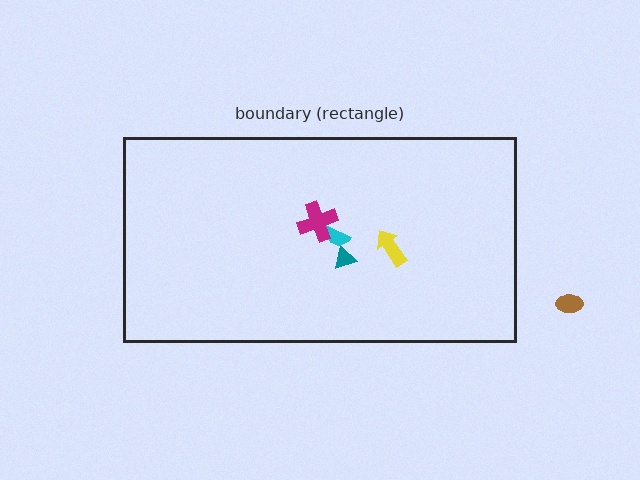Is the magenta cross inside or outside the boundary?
Inside.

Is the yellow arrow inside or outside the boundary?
Inside.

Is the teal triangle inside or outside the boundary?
Inside.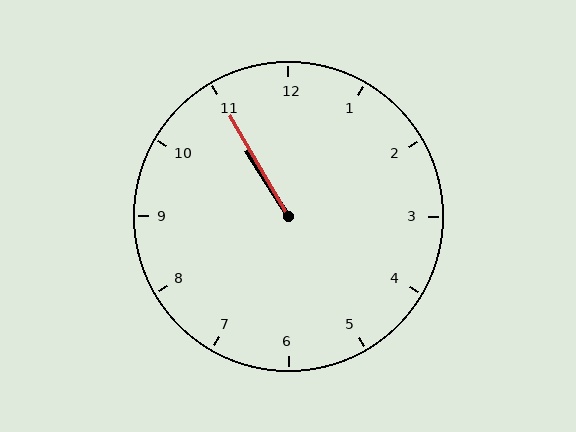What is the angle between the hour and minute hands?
Approximately 2 degrees.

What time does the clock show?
10:55.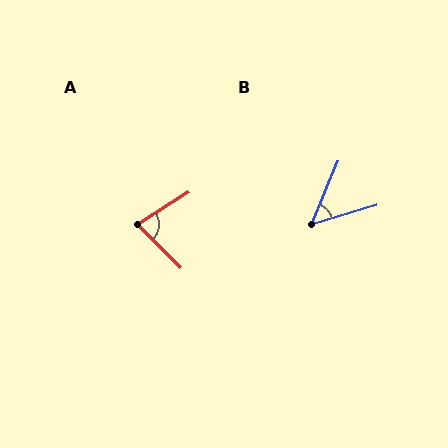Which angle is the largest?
A, at approximately 77 degrees.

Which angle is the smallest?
B, at approximately 51 degrees.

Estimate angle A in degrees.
Approximately 77 degrees.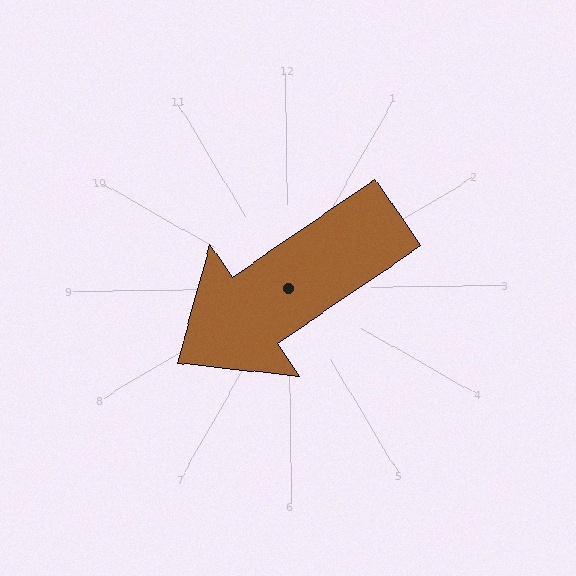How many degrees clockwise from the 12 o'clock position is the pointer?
Approximately 236 degrees.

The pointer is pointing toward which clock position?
Roughly 8 o'clock.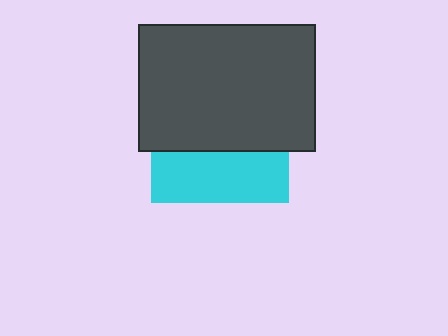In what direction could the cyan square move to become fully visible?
The cyan square could move down. That would shift it out from behind the dark gray rectangle entirely.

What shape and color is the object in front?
The object in front is a dark gray rectangle.